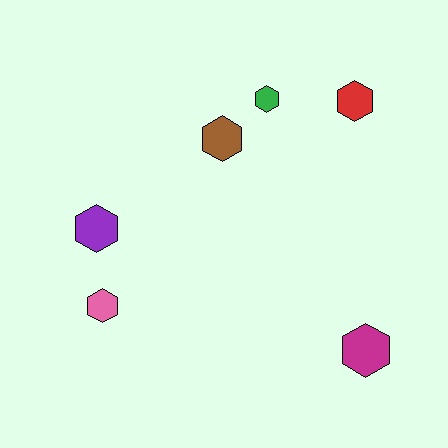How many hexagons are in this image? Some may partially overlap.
There are 6 hexagons.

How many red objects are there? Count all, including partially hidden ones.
There is 1 red object.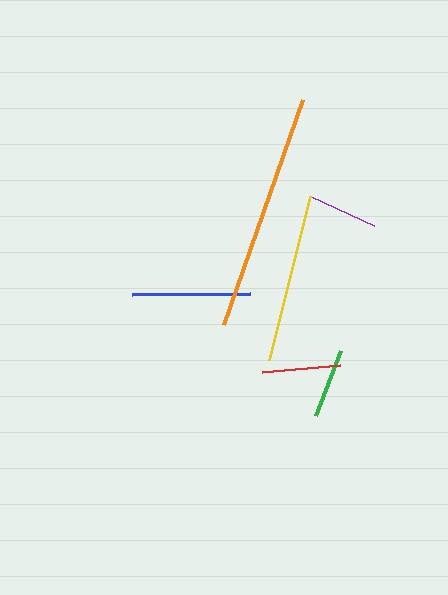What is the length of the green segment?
The green segment is approximately 69 pixels long.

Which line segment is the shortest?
The green line is the shortest at approximately 69 pixels.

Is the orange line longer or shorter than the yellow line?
The orange line is longer than the yellow line.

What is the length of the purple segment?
The purple segment is approximately 69 pixels long.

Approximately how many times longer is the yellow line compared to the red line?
The yellow line is approximately 2.1 times the length of the red line.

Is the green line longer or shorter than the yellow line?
The yellow line is longer than the green line.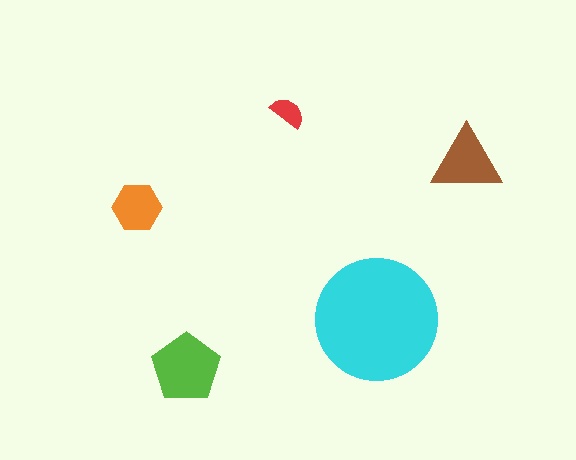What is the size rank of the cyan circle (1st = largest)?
1st.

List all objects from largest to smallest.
The cyan circle, the lime pentagon, the brown triangle, the orange hexagon, the red semicircle.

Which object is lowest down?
The lime pentagon is bottommost.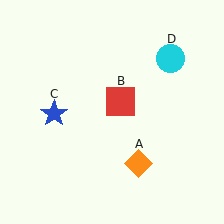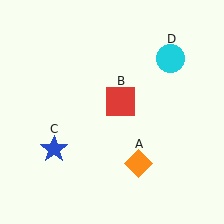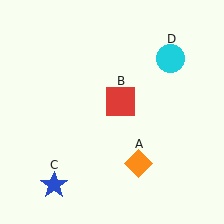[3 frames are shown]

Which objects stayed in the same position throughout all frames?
Orange diamond (object A) and red square (object B) and cyan circle (object D) remained stationary.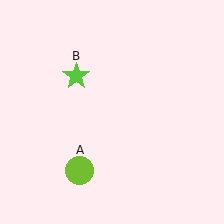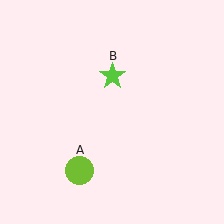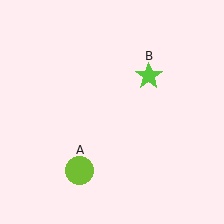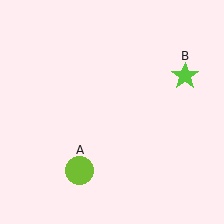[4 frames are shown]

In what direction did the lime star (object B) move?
The lime star (object B) moved right.